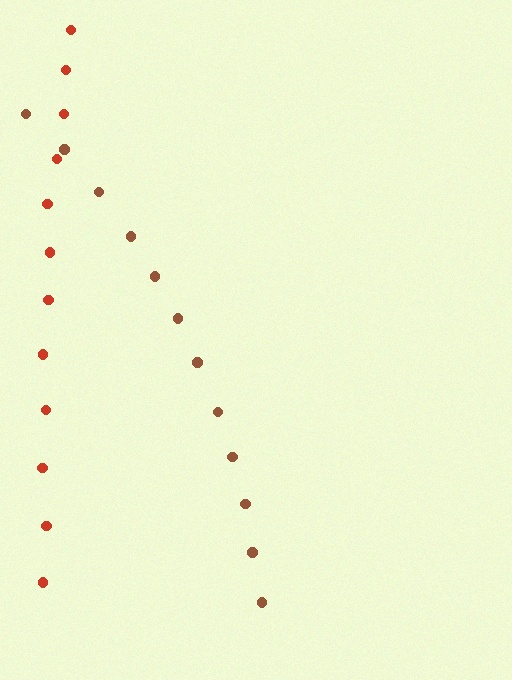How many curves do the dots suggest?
There are 2 distinct paths.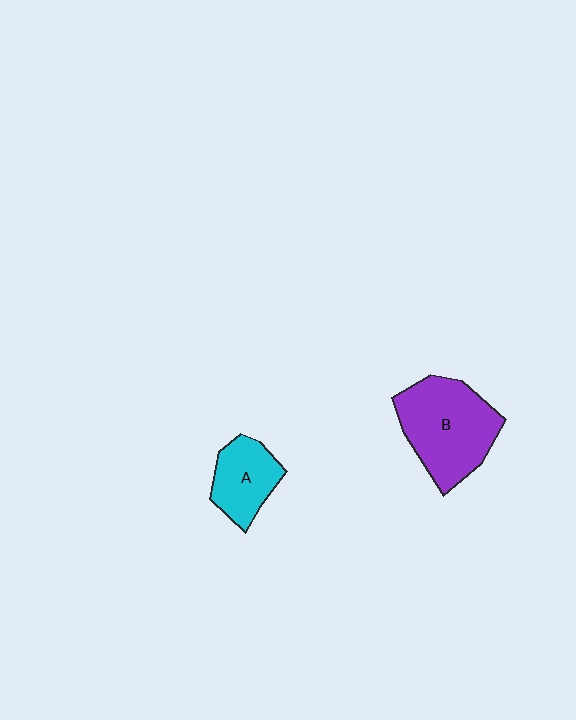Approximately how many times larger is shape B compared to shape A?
Approximately 1.8 times.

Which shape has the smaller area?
Shape A (cyan).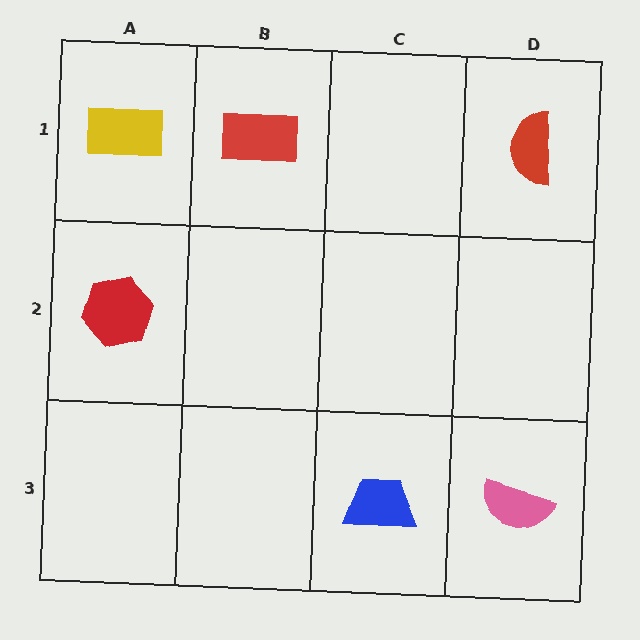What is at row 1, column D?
A red semicircle.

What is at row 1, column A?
A yellow rectangle.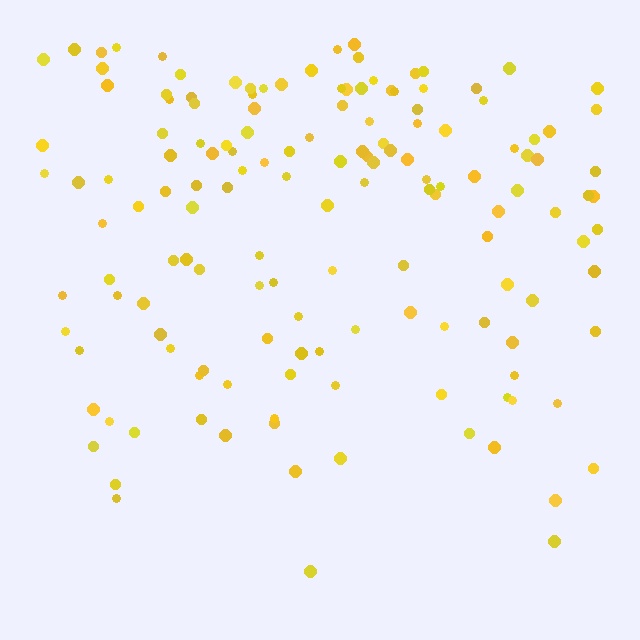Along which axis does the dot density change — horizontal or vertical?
Vertical.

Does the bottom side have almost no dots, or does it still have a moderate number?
Still a moderate number, just noticeably fewer than the top.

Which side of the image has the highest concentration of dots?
The top.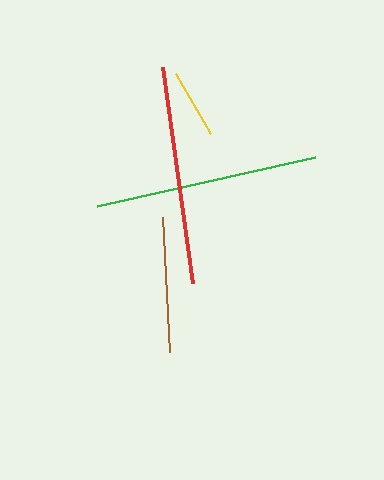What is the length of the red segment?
The red segment is approximately 218 pixels long.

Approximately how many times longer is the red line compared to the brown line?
The red line is approximately 1.6 times the length of the brown line.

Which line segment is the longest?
The green line is the longest at approximately 223 pixels.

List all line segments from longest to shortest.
From longest to shortest: green, red, brown, yellow.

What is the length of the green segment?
The green segment is approximately 223 pixels long.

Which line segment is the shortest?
The yellow line is the shortest at approximately 69 pixels.